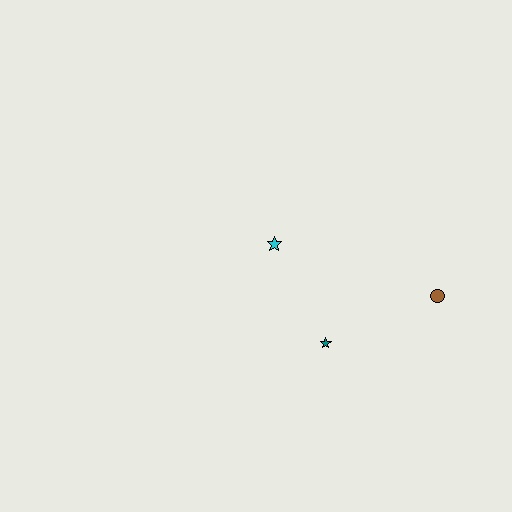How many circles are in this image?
There is 1 circle.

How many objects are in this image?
There are 3 objects.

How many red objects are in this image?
There are no red objects.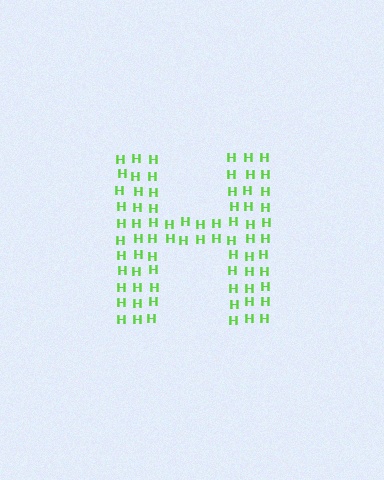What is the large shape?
The large shape is the letter H.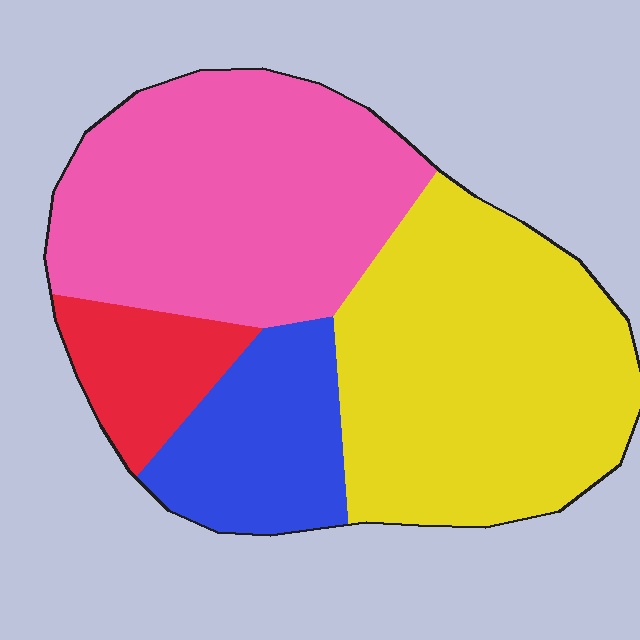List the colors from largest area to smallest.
From largest to smallest: yellow, pink, blue, red.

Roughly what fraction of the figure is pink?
Pink covers about 35% of the figure.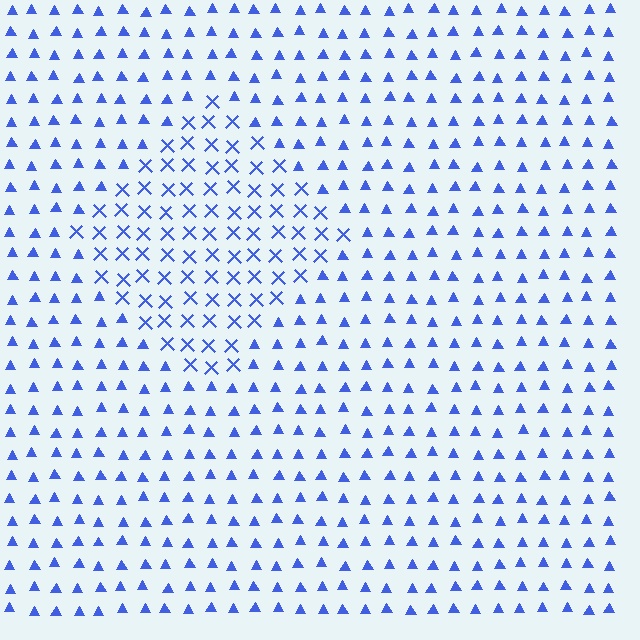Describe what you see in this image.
The image is filled with small blue elements arranged in a uniform grid. A diamond-shaped region contains X marks, while the surrounding area contains triangles. The boundary is defined purely by the change in element shape.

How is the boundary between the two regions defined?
The boundary is defined by a change in element shape: X marks inside vs. triangles outside. All elements share the same color and spacing.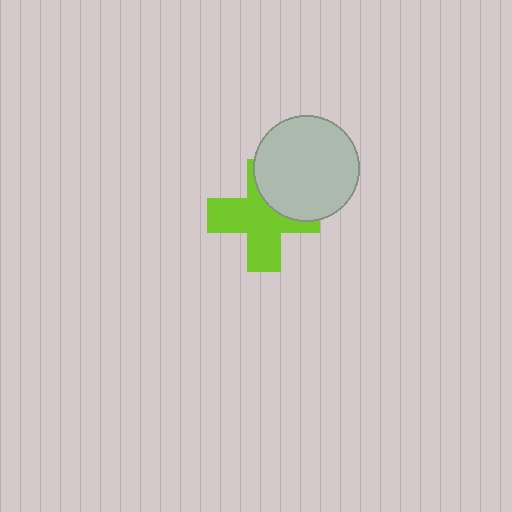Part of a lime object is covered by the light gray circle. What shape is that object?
It is a cross.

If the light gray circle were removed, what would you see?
You would see the complete lime cross.